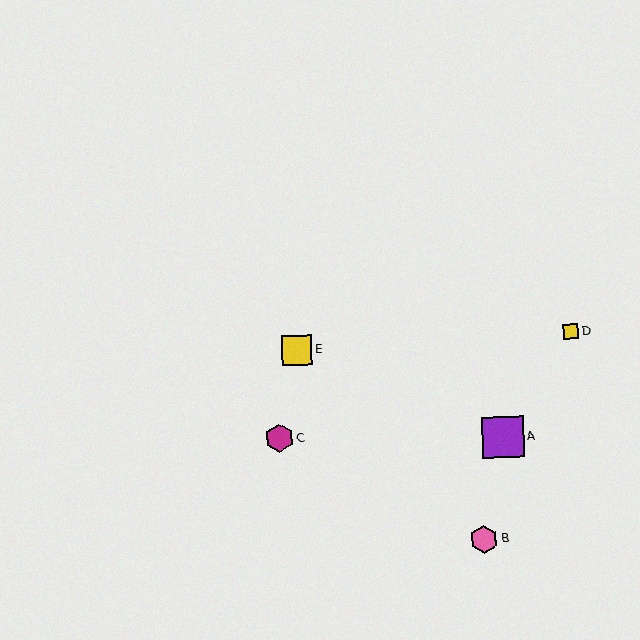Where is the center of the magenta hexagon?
The center of the magenta hexagon is at (279, 438).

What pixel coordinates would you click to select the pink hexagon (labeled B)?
Click at (484, 539) to select the pink hexagon B.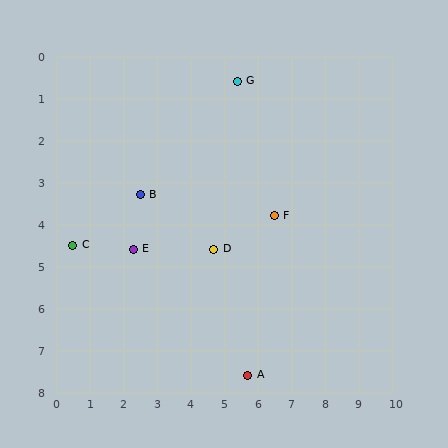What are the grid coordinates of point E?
Point E is at approximately (2.3, 4.6).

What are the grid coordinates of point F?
Point F is at approximately (6.5, 3.8).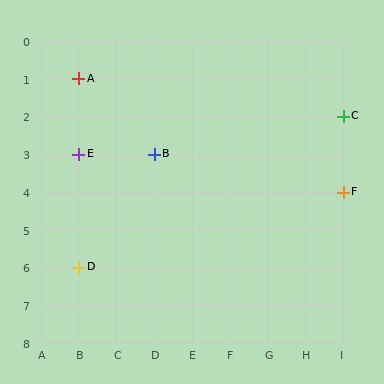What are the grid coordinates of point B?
Point B is at grid coordinates (D, 3).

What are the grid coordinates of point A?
Point A is at grid coordinates (B, 1).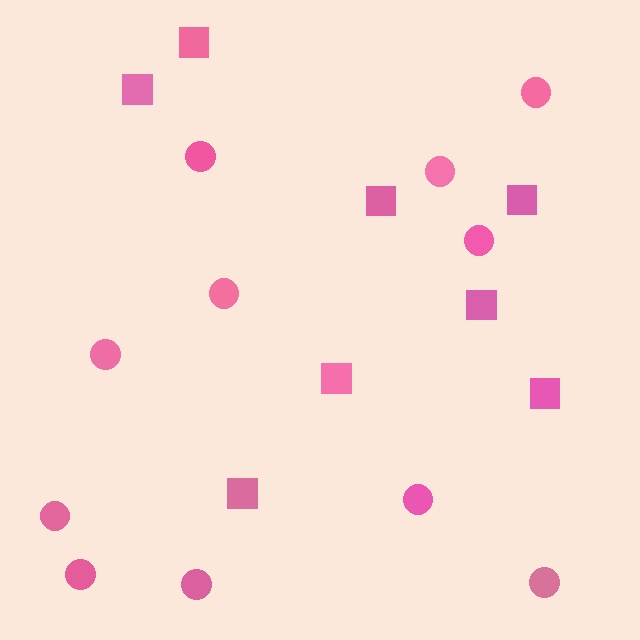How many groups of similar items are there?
There are 2 groups: one group of squares (8) and one group of circles (11).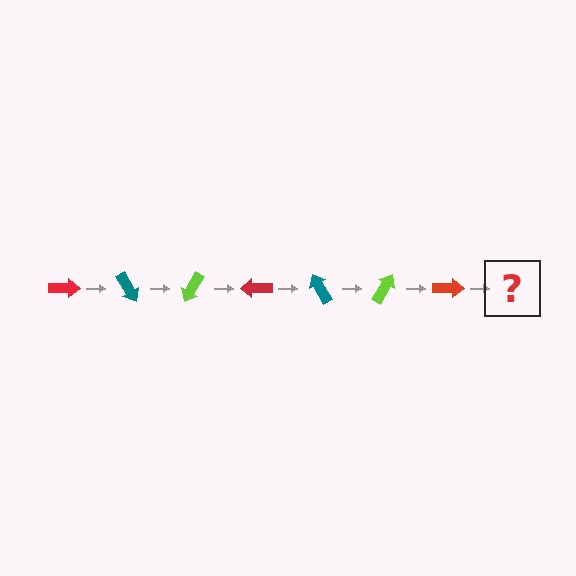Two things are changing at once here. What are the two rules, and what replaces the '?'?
The two rules are that it rotates 60 degrees each step and the color cycles through red, teal, and lime. The '?' should be a teal arrow, rotated 420 degrees from the start.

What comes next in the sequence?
The next element should be a teal arrow, rotated 420 degrees from the start.